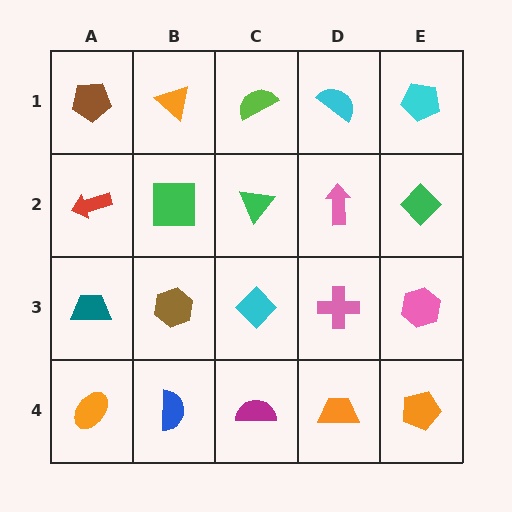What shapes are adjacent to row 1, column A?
A red arrow (row 2, column A), an orange triangle (row 1, column B).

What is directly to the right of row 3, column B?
A cyan diamond.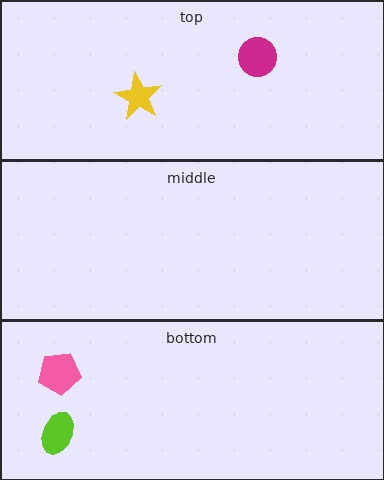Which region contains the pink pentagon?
The bottom region.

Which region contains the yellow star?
The top region.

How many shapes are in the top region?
2.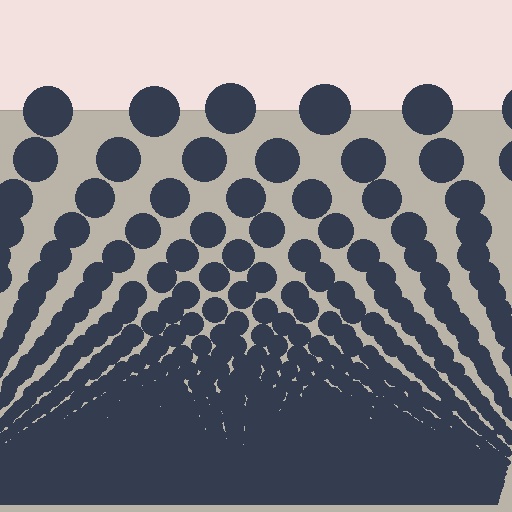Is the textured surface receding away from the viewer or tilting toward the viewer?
The surface appears to tilt toward the viewer. Texture elements get larger and sparser toward the top.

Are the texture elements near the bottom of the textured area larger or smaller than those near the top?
Smaller. The gradient is inverted — elements near the bottom are smaller and denser.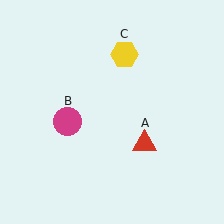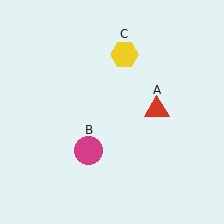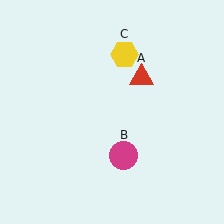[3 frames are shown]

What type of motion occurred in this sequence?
The red triangle (object A), magenta circle (object B) rotated counterclockwise around the center of the scene.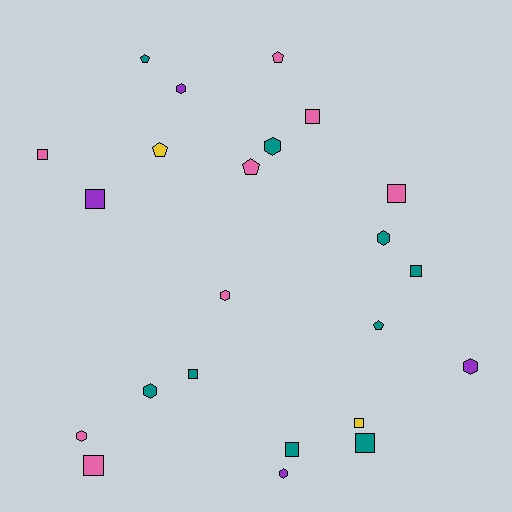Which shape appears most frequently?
Square, with 10 objects.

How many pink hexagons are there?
There are 2 pink hexagons.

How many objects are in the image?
There are 23 objects.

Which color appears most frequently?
Teal, with 9 objects.